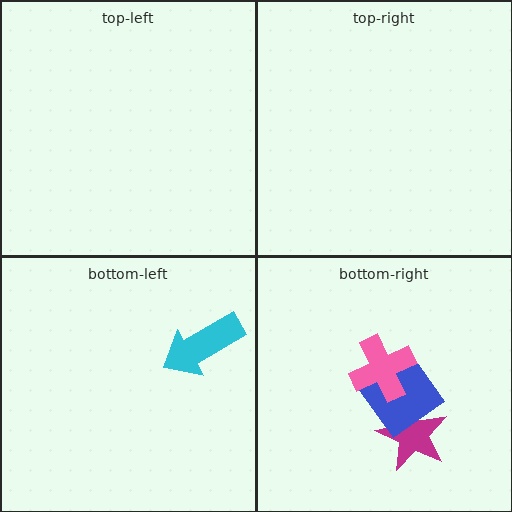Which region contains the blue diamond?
The bottom-right region.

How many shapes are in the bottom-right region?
3.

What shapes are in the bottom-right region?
The magenta star, the blue diamond, the pink cross.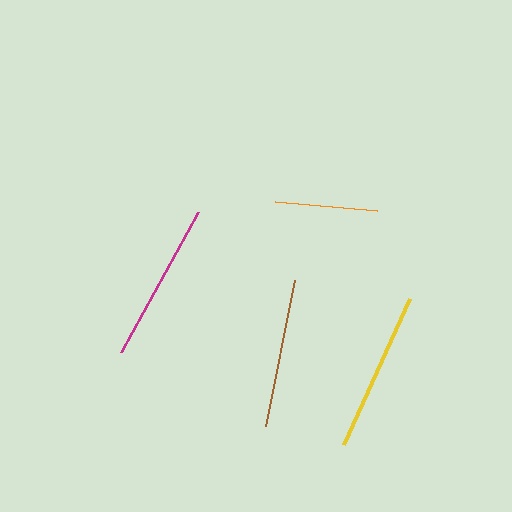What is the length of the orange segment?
The orange segment is approximately 102 pixels long.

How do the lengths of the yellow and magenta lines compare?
The yellow and magenta lines are approximately the same length.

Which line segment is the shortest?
The orange line is the shortest at approximately 102 pixels.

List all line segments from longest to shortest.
From longest to shortest: yellow, magenta, brown, orange.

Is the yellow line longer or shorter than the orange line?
The yellow line is longer than the orange line.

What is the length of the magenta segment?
The magenta segment is approximately 160 pixels long.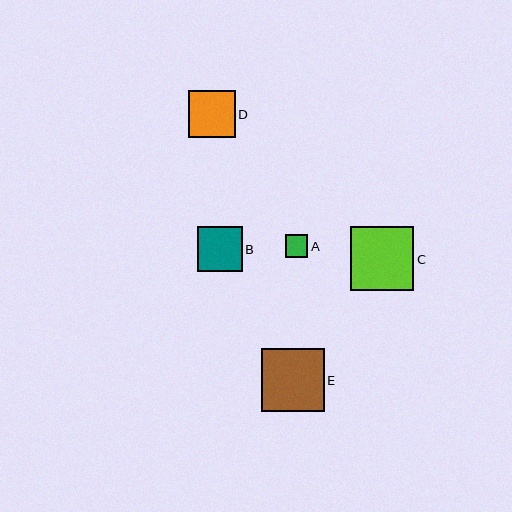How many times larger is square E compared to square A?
Square E is approximately 2.8 times the size of square A.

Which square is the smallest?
Square A is the smallest with a size of approximately 22 pixels.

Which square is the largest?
Square C is the largest with a size of approximately 64 pixels.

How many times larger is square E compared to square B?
Square E is approximately 1.4 times the size of square B.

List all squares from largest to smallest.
From largest to smallest: C, E, D, B, A.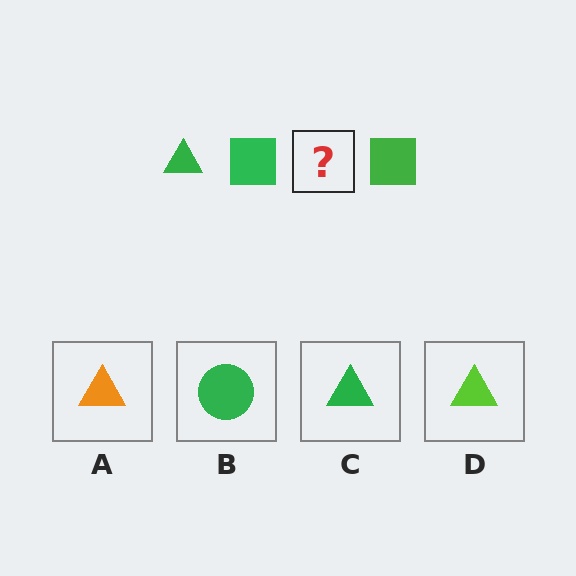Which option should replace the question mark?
Option C.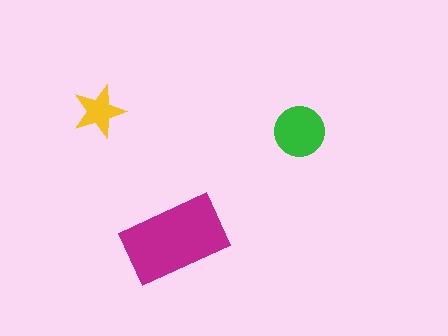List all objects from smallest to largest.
The yellow star, the green circle, the magenta rectangle.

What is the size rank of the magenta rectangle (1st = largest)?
1st.